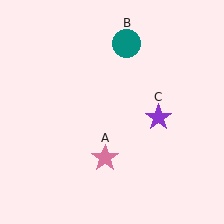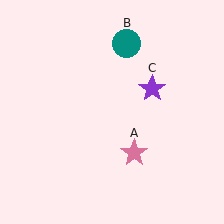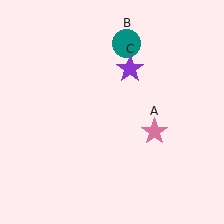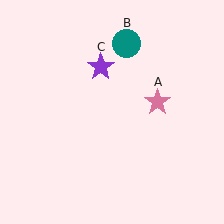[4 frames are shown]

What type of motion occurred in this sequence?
The pink star (object A), purple star (object C) rotated counterclockwise around the center of the scene.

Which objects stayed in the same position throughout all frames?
Teal circle (object B) remained stationary.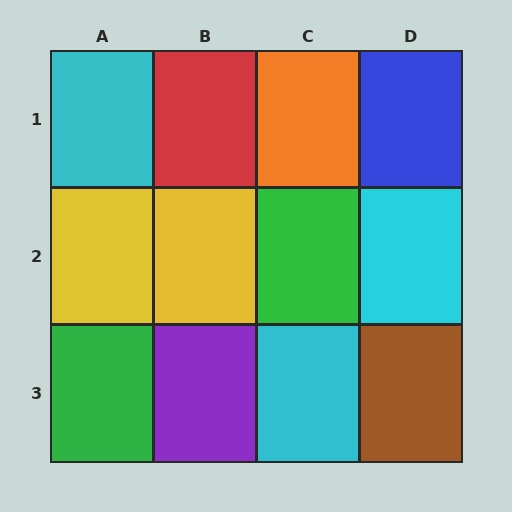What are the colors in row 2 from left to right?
Yellow, yellow, green, cyan.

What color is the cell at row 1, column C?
Orange.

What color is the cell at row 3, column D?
Brown.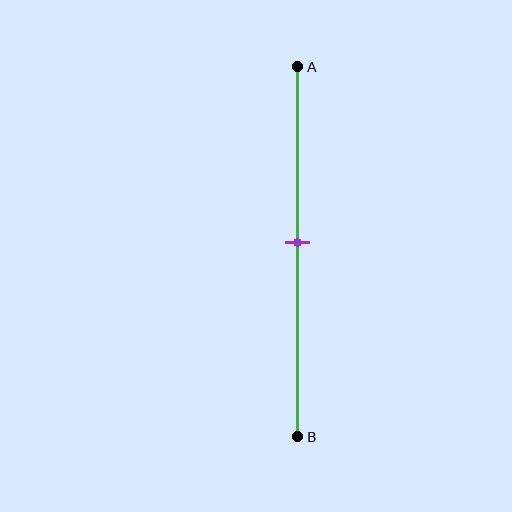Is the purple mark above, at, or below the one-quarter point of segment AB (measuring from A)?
The purple mark is below the one-quarter point of segment AB.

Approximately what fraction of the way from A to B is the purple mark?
The purple mark is approximately 45% of the way from A to B.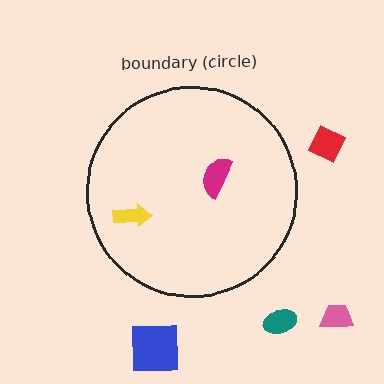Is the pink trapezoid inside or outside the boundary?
Outside.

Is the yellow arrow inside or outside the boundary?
Inside.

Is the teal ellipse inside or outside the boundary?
Outside.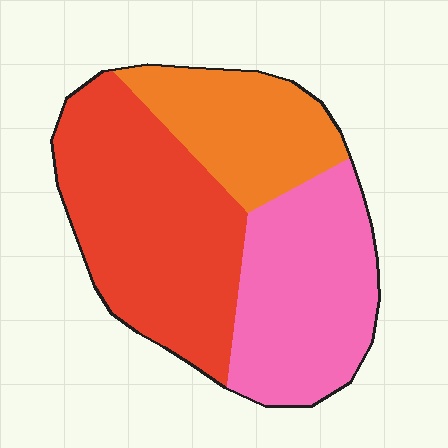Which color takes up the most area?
Red, at roughly 45%.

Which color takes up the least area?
Orange, at roughly 25%.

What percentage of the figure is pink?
Pink takes up about one third (1/3) of the figure.